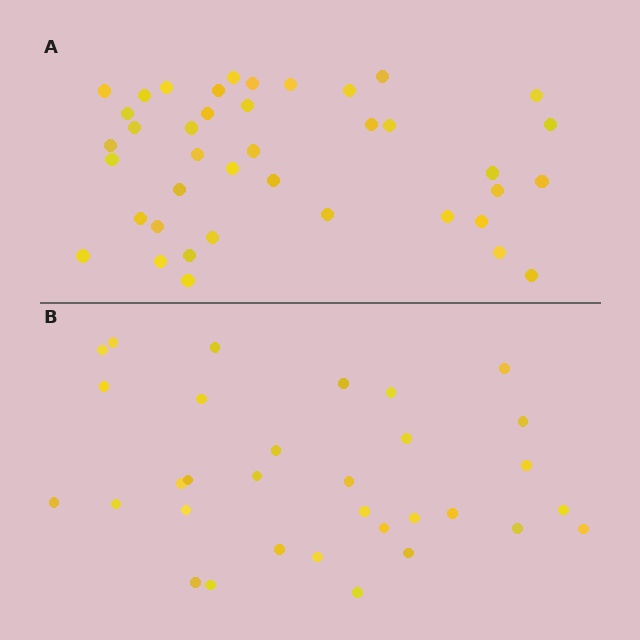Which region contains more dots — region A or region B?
Region A (the top region) has more dots.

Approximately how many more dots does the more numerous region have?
Region A has roughly 8 or so more dots than region B.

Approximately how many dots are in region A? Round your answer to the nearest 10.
About 40 dots.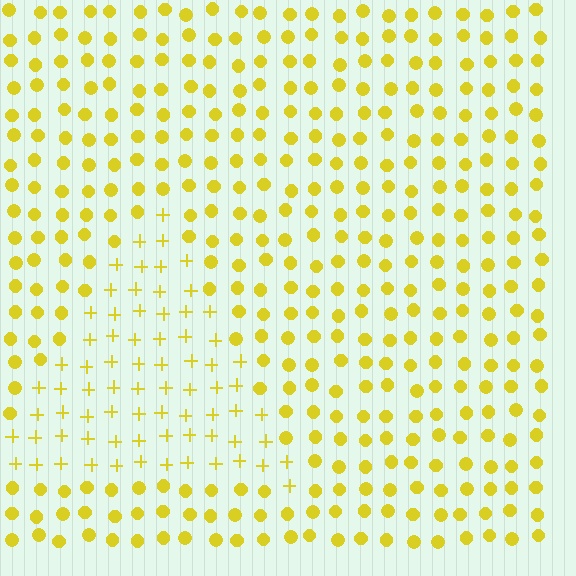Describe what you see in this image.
The image is filled with small yellow elements arranged in a uniform grid. A triangle-shaped region contains plus signs, while the surrounding area contains circles. The boundary is defined purely by the change in element shape.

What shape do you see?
I see a triangle.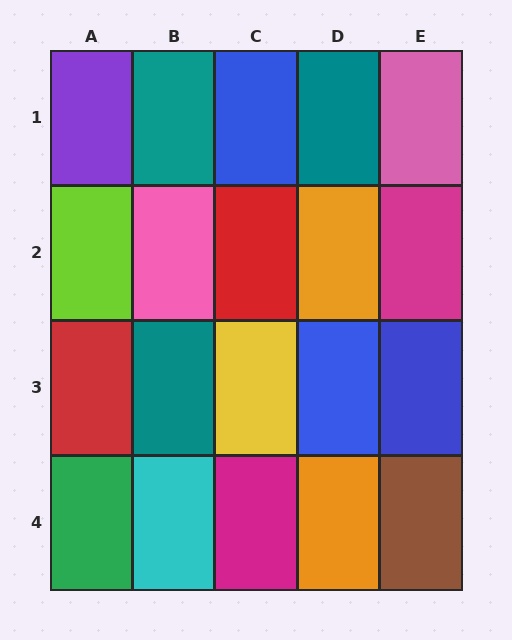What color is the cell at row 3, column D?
Blue.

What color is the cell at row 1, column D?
Teal.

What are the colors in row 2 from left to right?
Lime, pink, red, orange, magenta.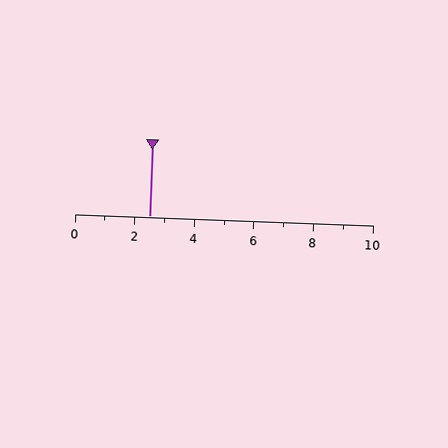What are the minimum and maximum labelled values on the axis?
The axis runs from 0 to 10.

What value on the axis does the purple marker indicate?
The marker indicates approximately 2.5.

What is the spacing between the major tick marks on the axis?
The major ticks are spaced 2 apart.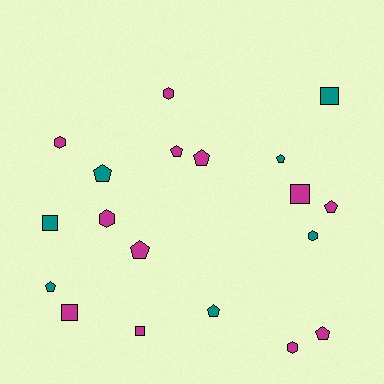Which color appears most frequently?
Magenta, with 12 objects.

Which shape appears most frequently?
Pentagon, with 9 objects.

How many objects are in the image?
There are 19 objects.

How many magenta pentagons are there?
There are 5 magenta pentagons.